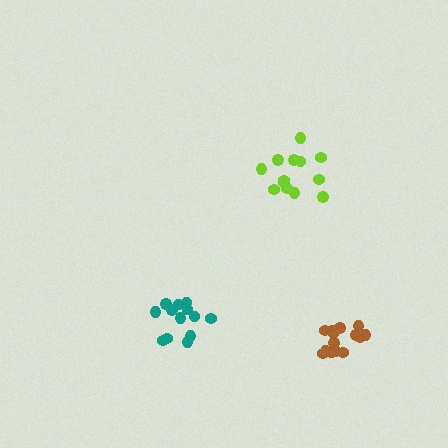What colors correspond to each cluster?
The clusters are colored: brown, teal, lime.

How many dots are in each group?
Group 1: 14 dots, Group 2: 13 dots, Group 3: 13 dots (40 total).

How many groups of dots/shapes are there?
There are 3 groups.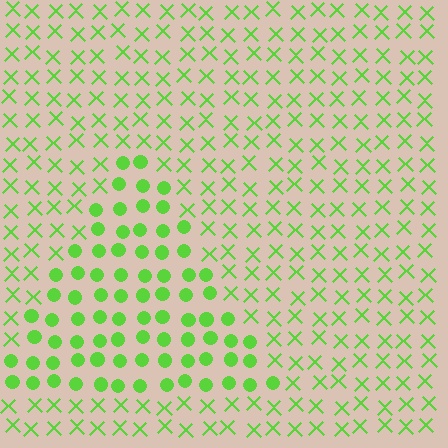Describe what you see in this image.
The image is filled with small lime elements arranged in a uniform grid. A triangle-shaped region contains circles, while the surrounding area contains X marks. The boundary is defined purely by the change in element shape.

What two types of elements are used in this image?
The image uses circles inside the triangle region and X marks outside it.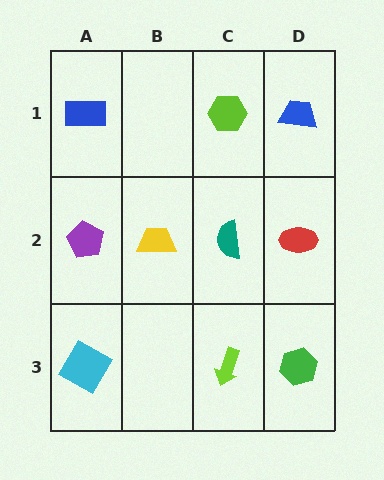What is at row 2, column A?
A purple pentagon.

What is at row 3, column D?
A green hexagon.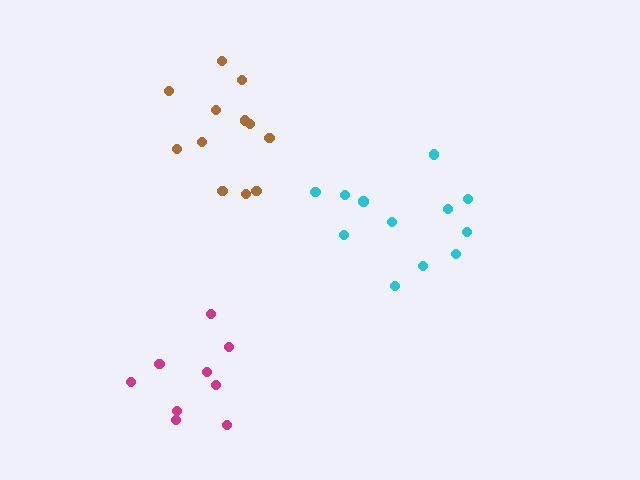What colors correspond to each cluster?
The clusters are colored: cyan, magenta, brown.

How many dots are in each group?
Group 1: 12 dots, Group 2: 9 dots, Group 3: 12 dots (33 total).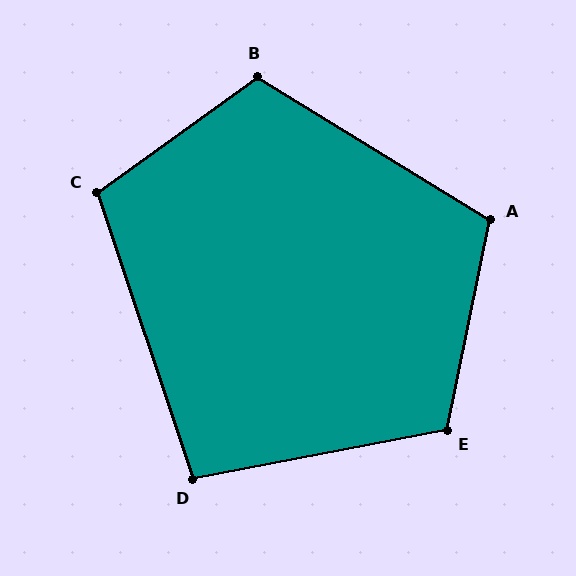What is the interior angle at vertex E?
Approximately 112 degrees (obtuse).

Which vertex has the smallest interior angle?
D, at approximately 98 degrees.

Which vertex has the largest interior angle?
B, at approximately 113 degrees.